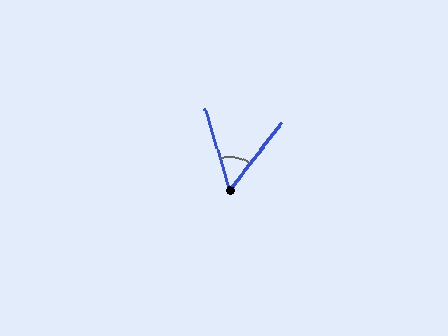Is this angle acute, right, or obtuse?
It is acute.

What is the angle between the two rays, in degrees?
Approximately 55 degrees.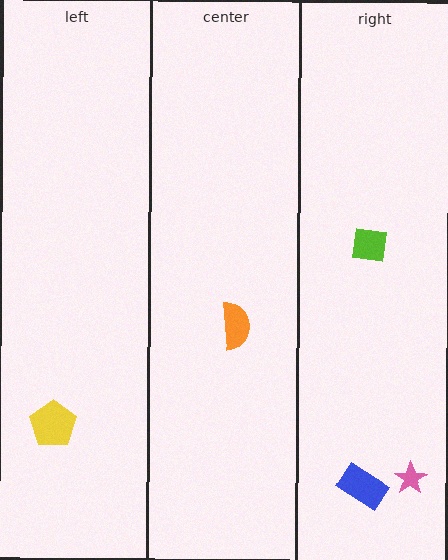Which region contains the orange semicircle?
The center region.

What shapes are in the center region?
The orange semicircle.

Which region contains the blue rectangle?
The right region.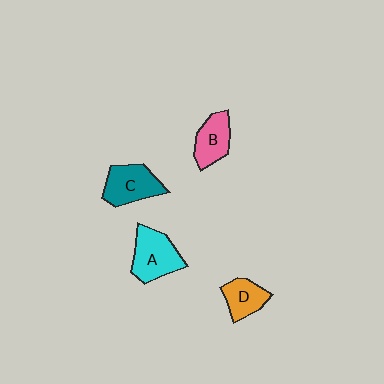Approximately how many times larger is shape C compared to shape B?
Approximately 1.2 times.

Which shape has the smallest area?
Shape D (orange).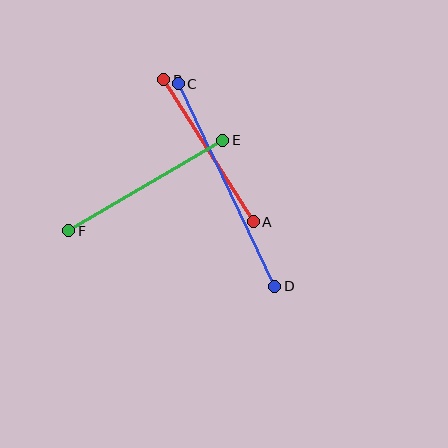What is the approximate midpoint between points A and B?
The midpoint is at approximately (209, 151) pixels.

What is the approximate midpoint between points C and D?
The midpoint is at approximately (227, 185) pixels.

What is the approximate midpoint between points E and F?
The midpoint is at approximately (146, 186) pixels.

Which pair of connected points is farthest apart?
Points C and D are farthest apart.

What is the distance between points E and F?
The distance is approximately 178 pixels.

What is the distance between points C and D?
The distance is approximately 225 pixels.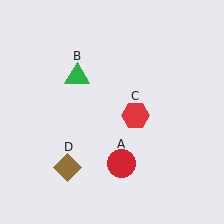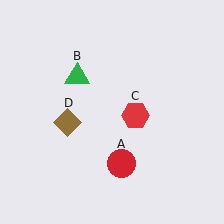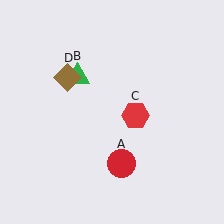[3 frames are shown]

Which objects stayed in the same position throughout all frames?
Red circle (object A) and green triangle (object B) and red hexagon (object C) remained stationary.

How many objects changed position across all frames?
1 object changed position: brown diamond (object D).